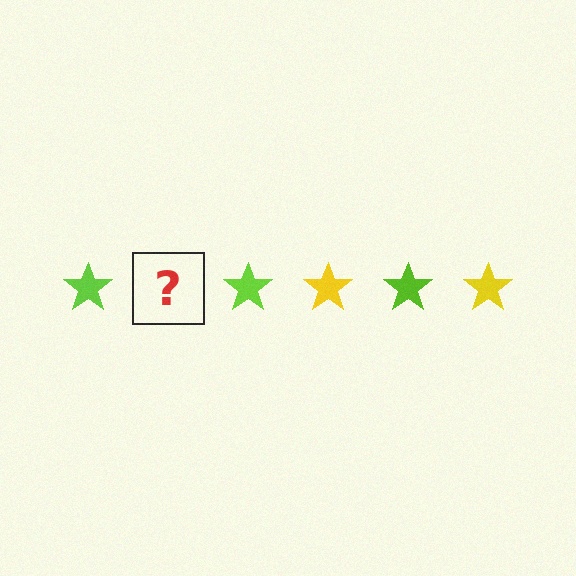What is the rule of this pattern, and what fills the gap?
The rule is that the pattern cycles through lime, yellow stars. The gap should be filled with a yellow star.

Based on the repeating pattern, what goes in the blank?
The blank should be a yellow star.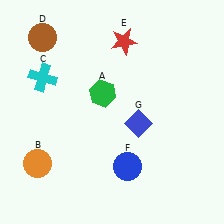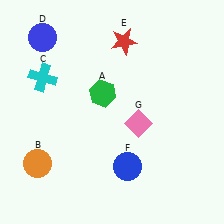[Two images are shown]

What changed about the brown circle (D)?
In Image 1, D is brown. In Image 2, it changed to blue.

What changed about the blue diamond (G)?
In Image 1, G is blue. In Image 2, it changed to pink.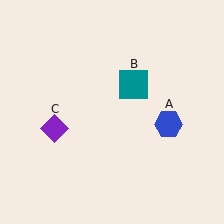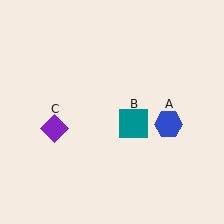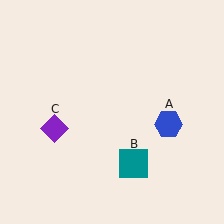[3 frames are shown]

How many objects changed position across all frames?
1 object changed position: teal square (object B).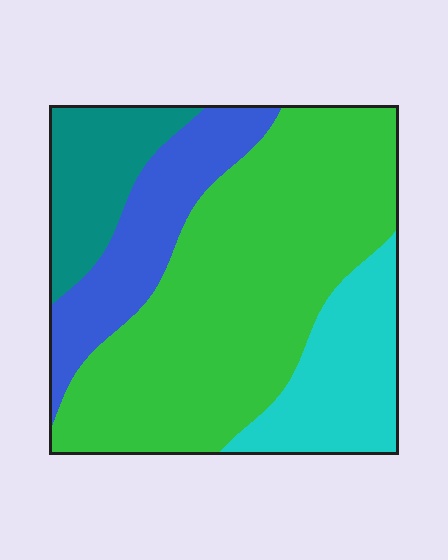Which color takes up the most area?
Green, at roughly 55%.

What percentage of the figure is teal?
Teal covers around 15% of the figure.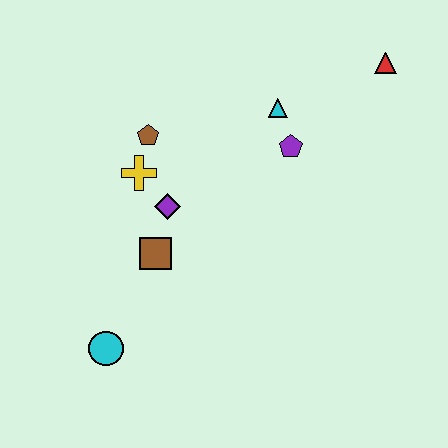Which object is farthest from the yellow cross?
The red triangle is farthest from the yellow cross.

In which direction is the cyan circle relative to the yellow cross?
The cyan circle is below the yellow cross.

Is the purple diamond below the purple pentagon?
Yes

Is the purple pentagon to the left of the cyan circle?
No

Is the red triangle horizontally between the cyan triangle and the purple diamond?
No